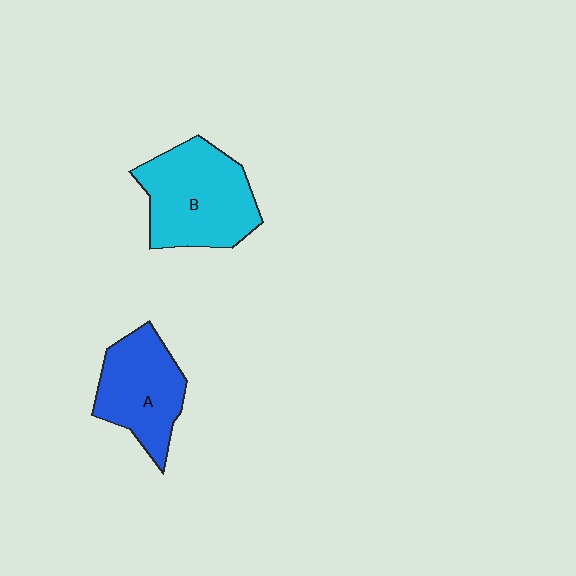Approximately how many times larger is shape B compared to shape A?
Approximately 1.3 times.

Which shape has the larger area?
Shape B (cyan).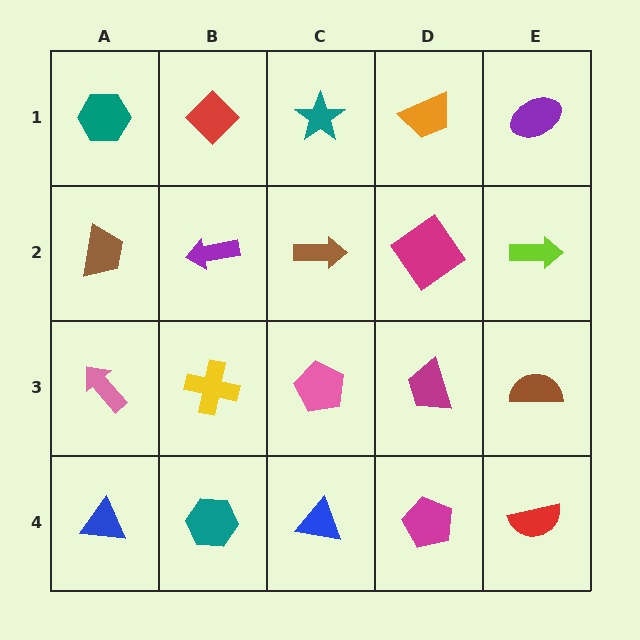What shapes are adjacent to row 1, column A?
A brown trapezoid (row 2, column A), a red diamond (row 1, column B).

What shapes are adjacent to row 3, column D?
A magenta diamond (row 2, column D), a magenta pentagon (row 4, column D), a pink pentagon (row 3, column C), a brown semicircle (row 3, column E).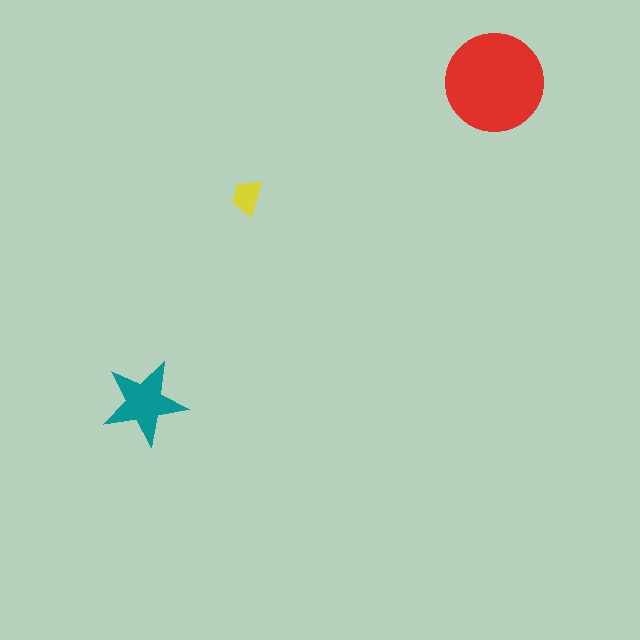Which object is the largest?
The red circle.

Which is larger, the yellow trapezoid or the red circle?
The red circle.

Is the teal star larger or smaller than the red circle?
Smaller.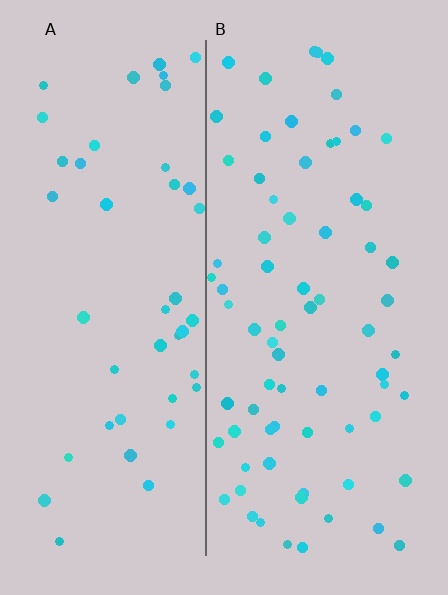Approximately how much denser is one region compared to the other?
Approximately 1.6× — region B over region A.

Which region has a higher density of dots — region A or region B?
B (the right).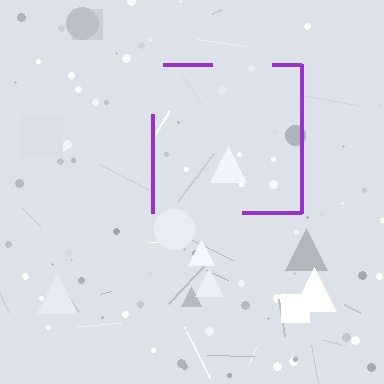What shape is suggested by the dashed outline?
The dashed outline suggests a square.